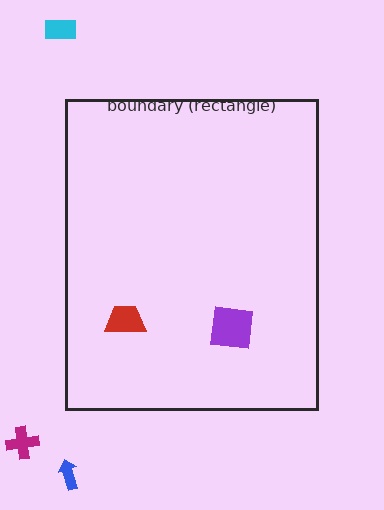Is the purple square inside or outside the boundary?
Inside.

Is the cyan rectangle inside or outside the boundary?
Outside.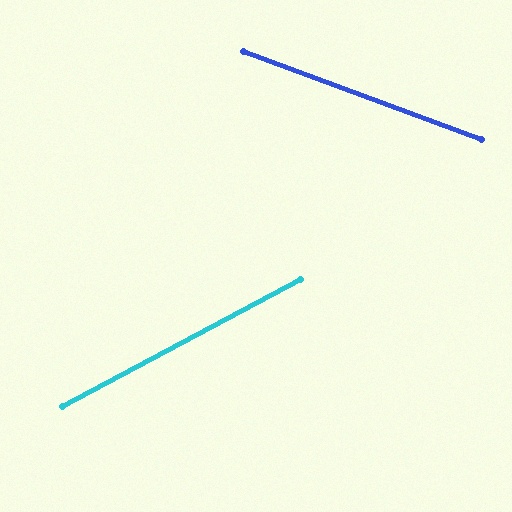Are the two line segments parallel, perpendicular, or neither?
Neither parallel nor perpendicular — they differ by about 48°.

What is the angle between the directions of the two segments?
Approximately 48 degrees.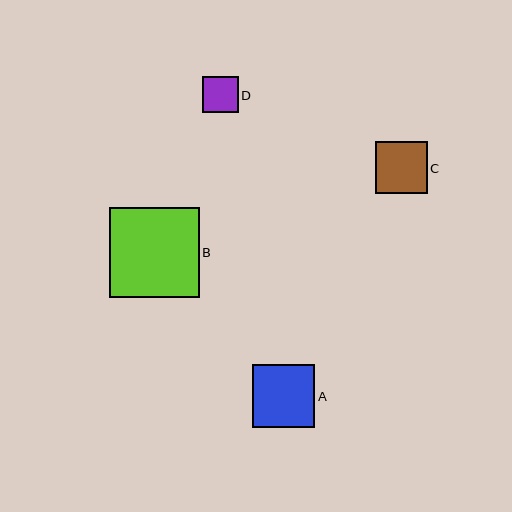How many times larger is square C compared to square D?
Square C is approximately 1.5 times the size of square D.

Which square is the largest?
Square B is the largest with a size of approximately 90 pixels.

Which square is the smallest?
Square D is the smallest with a size of approximately 36 pixels.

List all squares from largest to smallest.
From largest to smallest: B, A, C, D.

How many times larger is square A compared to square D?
Square A is approximately 1.7 times the size of square D.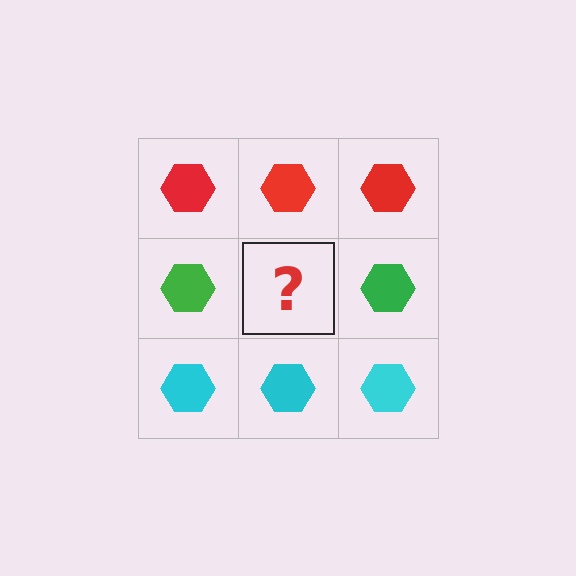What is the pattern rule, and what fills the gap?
The rule is that each row has a consistent color. The gap should be filled with a green hexagon.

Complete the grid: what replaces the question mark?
The question mark should be replaced with a green hexagon.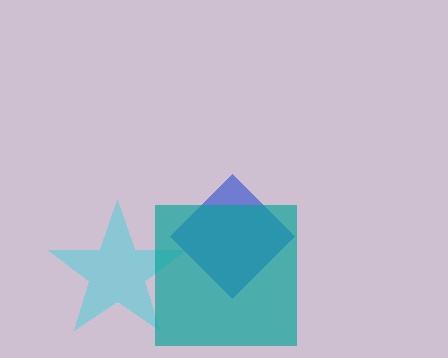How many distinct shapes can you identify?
There are 3 distinct shapes: a cyan star, a blue diamond, a teal square.